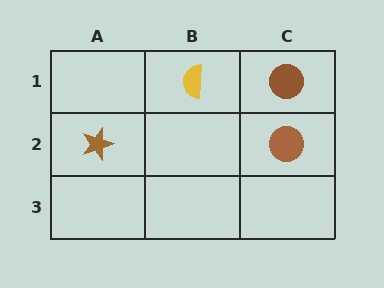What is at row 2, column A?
A brown star.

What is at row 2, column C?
A brown circle.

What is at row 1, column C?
A brown circle.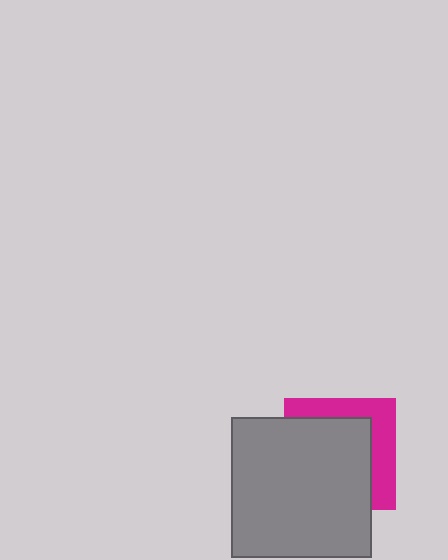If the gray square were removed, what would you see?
You would see the complete magenta square.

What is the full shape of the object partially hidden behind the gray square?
The partially hidden object is a magenta square.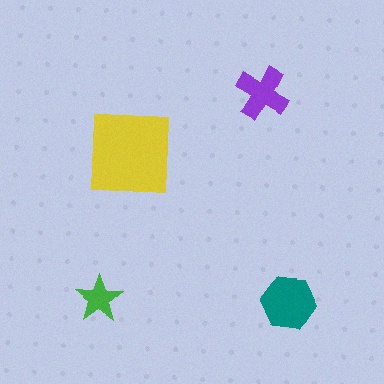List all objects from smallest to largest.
The green star, the purple cross, the teal hexagon, the yellow square.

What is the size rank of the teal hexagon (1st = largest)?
2nd.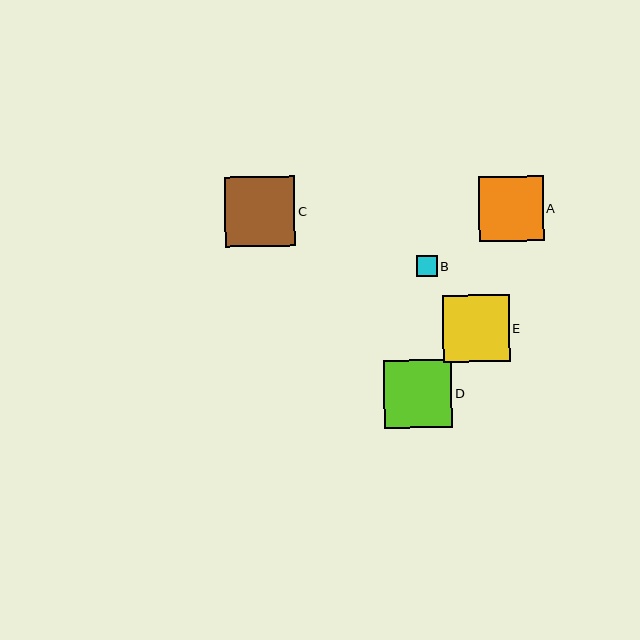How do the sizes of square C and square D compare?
Square C and square D are approximately the same size.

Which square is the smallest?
Square B is the smallest with a size of approximately 21 pixels.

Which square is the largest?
Square C is the largest with a size of approximately 70 pixels.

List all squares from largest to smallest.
From largest to smallest: C, D, E, A, B.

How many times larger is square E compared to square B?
Square E is approximately 3.2 times the size of square B.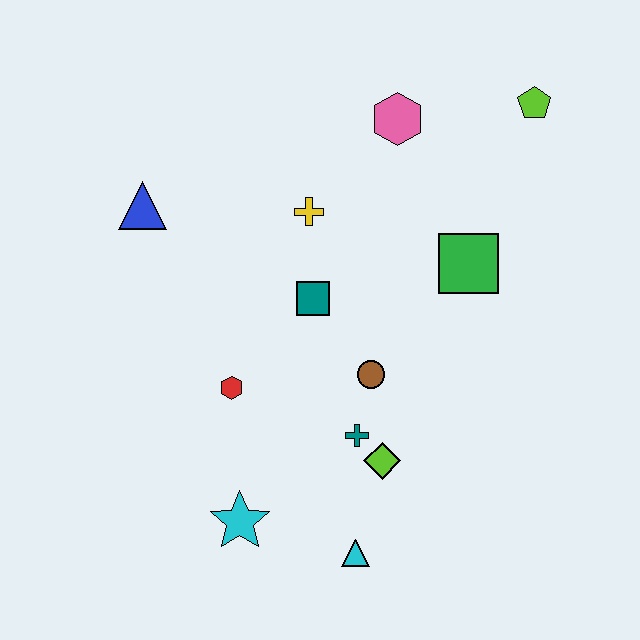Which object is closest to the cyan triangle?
The lime diamond is closest to the cyan triangle.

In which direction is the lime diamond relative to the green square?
The lime diamond is below the green square.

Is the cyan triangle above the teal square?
No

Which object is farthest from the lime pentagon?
The cyan star is farthest from the lime pentagon.